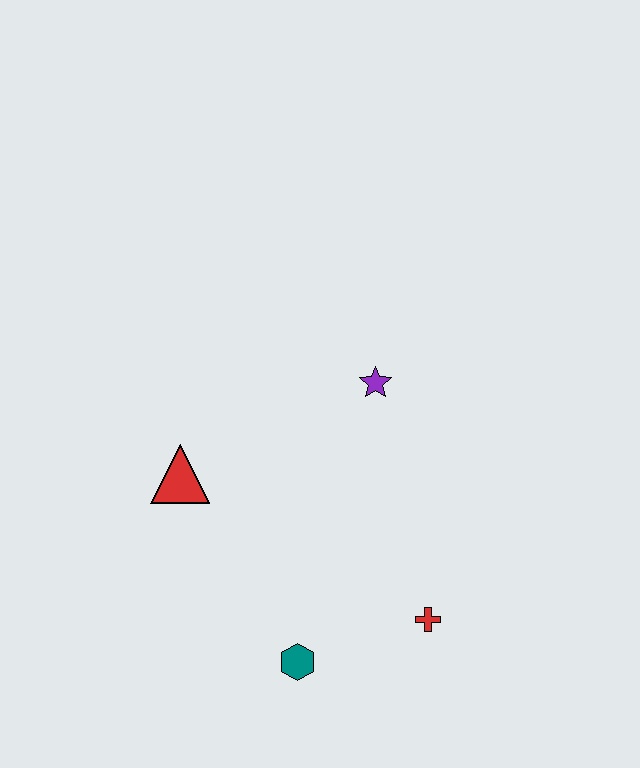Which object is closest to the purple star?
The red triangle is closest to the purple star.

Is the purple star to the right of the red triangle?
Yes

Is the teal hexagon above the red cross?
No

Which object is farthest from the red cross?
The red triangle is farthest from the red cross.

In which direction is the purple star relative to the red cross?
The purple star is above the red cross.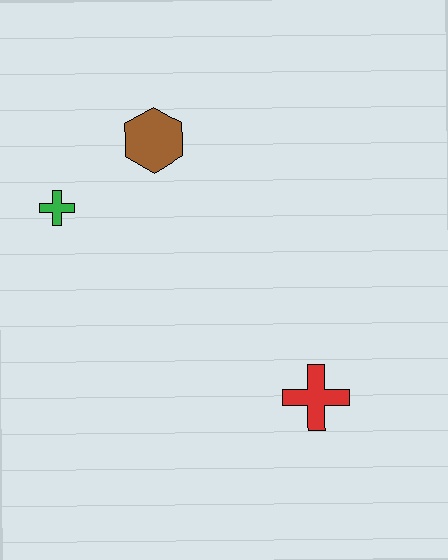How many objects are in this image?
There are 3 objects.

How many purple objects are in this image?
There are no purple objects.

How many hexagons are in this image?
There is 1 hexagon.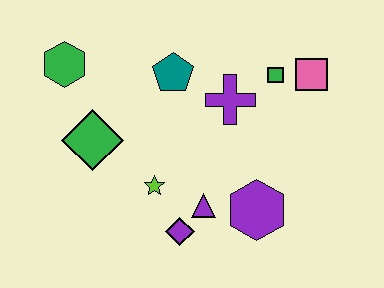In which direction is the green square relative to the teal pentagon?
The green square is to the right of the teal pentagon.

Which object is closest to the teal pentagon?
The purple cross is closest to the teal pentagon.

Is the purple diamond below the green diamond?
Yes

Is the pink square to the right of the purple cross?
Yes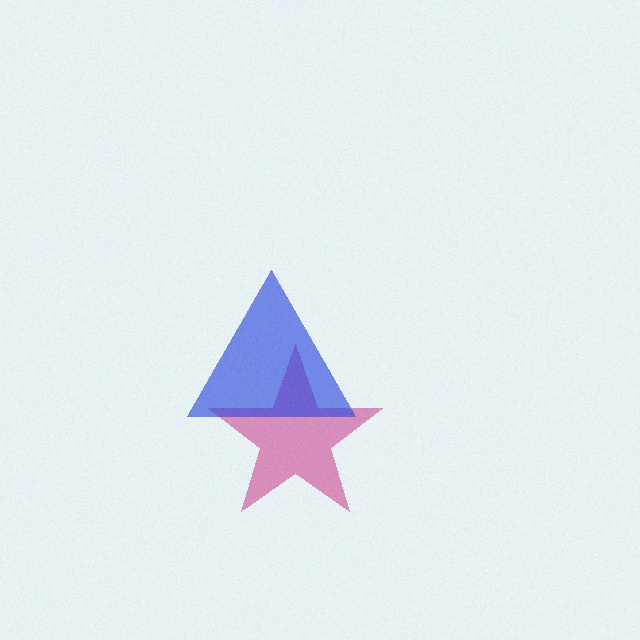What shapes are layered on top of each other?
The layered shapes are: a magenta star, a blue triangle.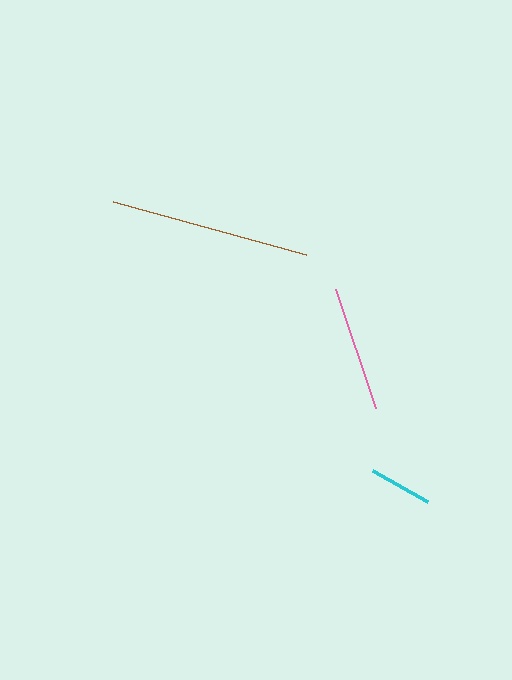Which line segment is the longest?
The brown line is the longest at approximately 200 pixels.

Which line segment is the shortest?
The cyan line is the shortest at approximately 64 pixels.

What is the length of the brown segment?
The brown segment is approximately 200 pixels long.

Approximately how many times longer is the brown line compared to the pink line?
The brown line is approximately 1.6 times the length of the pink line.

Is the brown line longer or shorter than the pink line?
The brown line is longer than the pink line.